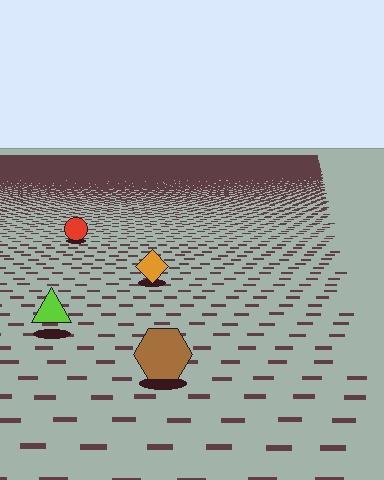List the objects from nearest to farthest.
From nearest to farthest: the brown hexagon, the lime triangle, the orange diamond, the red circle.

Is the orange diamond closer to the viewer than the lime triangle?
No. The lime triangle is closer — you can tell from the texture gradient: the ground texture is coarser near it.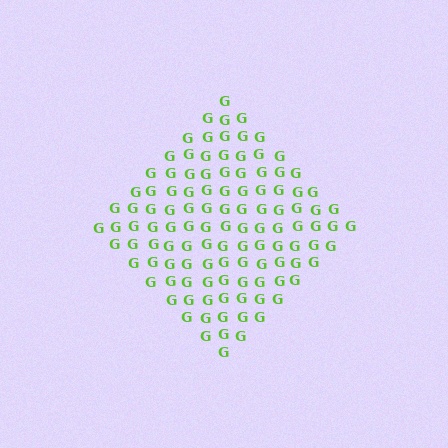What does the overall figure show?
The overall figure shows a diamond.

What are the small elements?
The small elements are letter G's.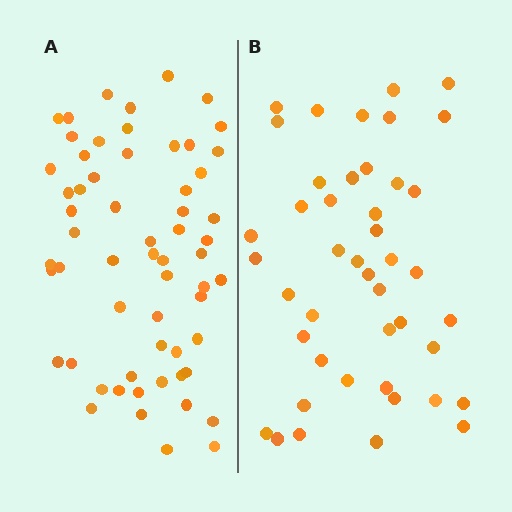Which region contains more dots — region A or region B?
Region A (the left region) has more dots.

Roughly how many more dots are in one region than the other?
Region A has approximately 15 more dots than region B.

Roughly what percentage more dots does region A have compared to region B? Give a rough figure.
About 35% more.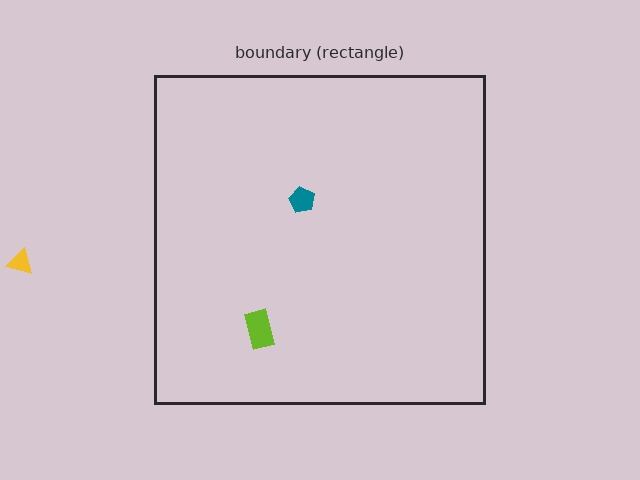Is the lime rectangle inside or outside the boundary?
Inside.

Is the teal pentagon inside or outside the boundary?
Inside.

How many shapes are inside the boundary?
2 inside, 1 outside.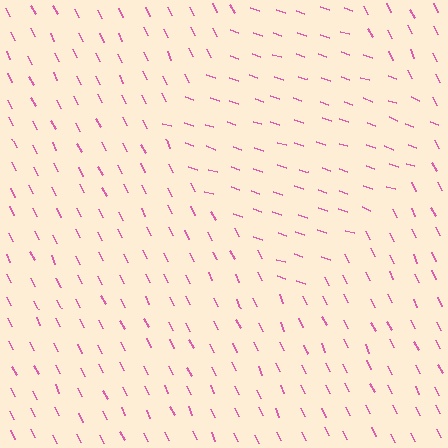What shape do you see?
I see a diamond.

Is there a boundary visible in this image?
Yes, there is a texture boundary formed by a change in line orientation.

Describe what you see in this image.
The image is filled with small pink line segments. A diamond region in the image has lines oriented differently from the surrounding lines, creating a visible texture boundary.